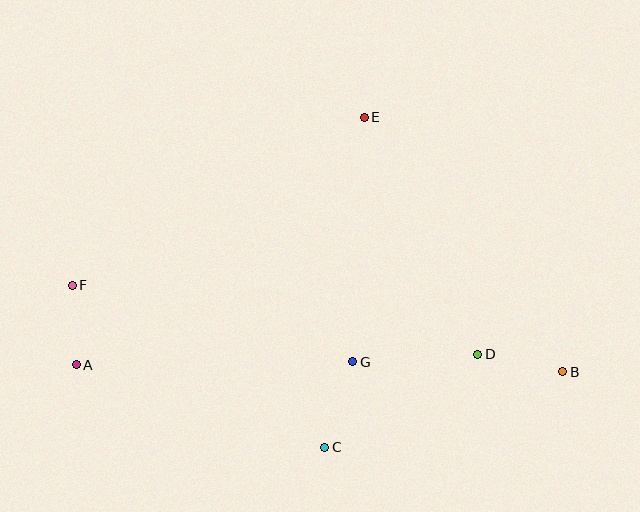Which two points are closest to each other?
Points A and F are closest to each other.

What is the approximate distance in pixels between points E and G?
The distance between E and G is approximately 245 pixels.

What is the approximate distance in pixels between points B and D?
The distance between B and D is approximately 87 pixels.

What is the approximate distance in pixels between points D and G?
The distance between D and G is approximately 125 pixels.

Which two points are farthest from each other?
Points B and F are farthest from each other.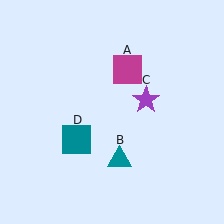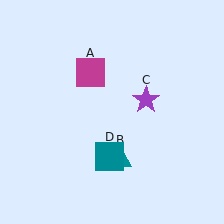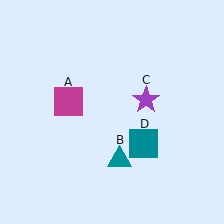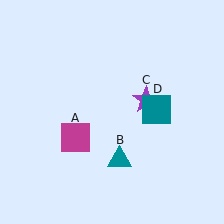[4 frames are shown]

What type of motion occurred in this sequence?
The magenta square (object A), teal square (object D) rotated counterclockwise around the center of the scene.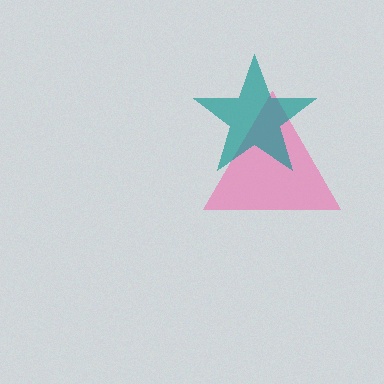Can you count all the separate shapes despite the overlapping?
Yes, there are 2 separate shapes.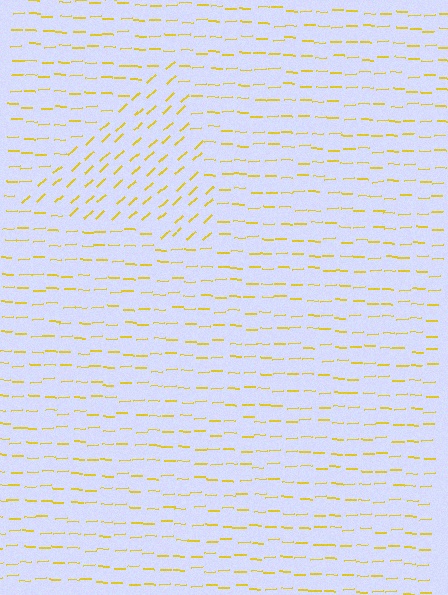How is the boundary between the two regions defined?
The boundary is defined purely by a change in line orientation (approximately 40 degrees difference). All lines are the same color and thickness.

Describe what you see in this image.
The image is filled with small yellow line segments. A triangle region in the image has lines oriented differently from the surrounding lines, creating a visible texture boundary.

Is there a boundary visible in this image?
Yes, there is a texture boundary formed by a change in line orientation.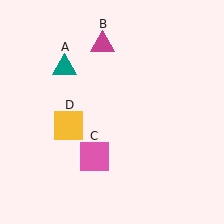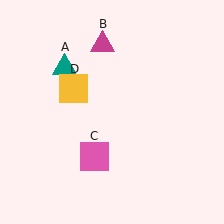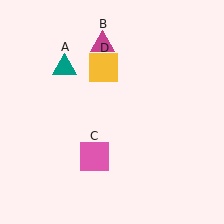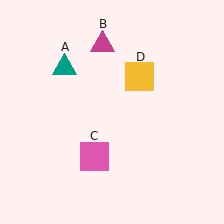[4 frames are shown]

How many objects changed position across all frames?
1 object changed position: yellow square (object D).